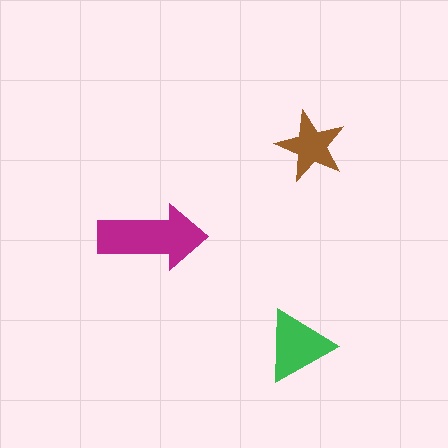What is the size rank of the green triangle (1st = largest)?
2nd.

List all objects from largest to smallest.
The magenta arrow, the green triangle, the brown star.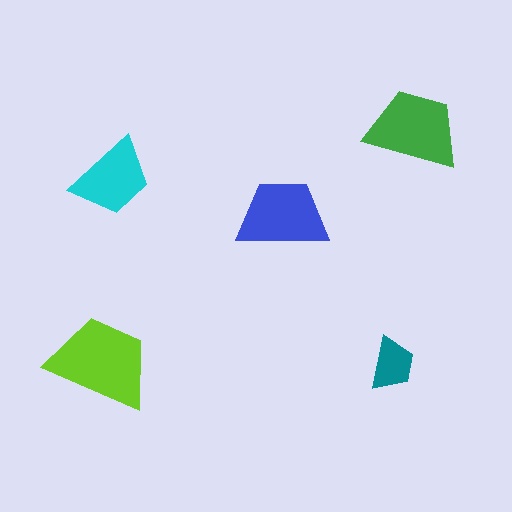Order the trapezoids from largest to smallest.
the lime one, the green one, the blue one, the cyan one, the teal one.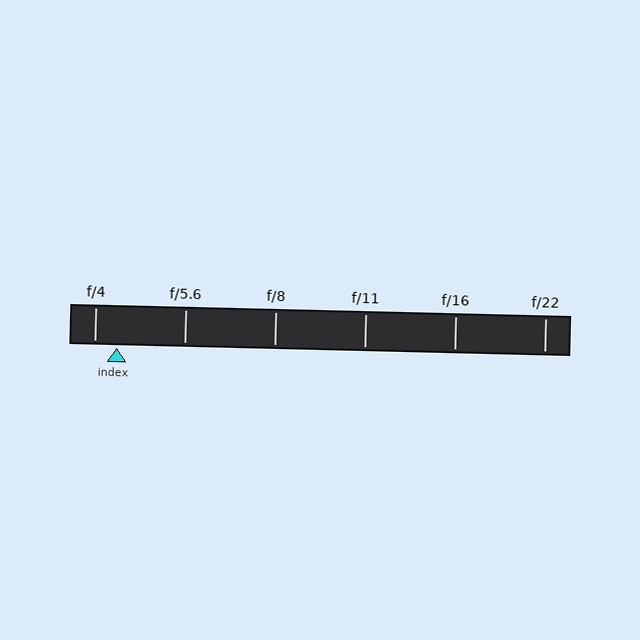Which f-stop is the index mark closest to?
The index mark is closest to f/4.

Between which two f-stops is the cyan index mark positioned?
The index mark is between f/4 and f/5.6.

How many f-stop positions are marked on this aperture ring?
There are 6 f-stop positions marked.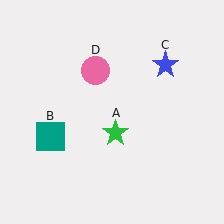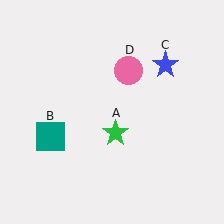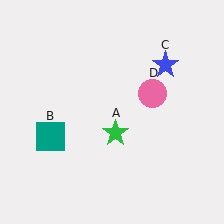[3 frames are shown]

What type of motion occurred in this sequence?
The pink circle (object D) rotated clockwise around the center of the scene.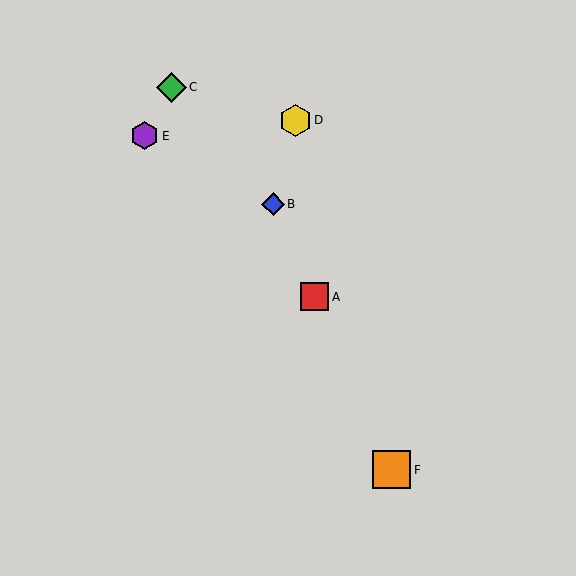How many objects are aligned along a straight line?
3 objects (A, B, F) are aligned along a straight line.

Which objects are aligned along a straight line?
Objects A, B, F are aligned along a straight line.